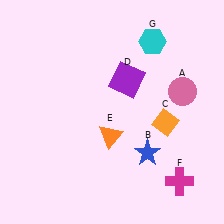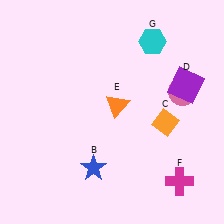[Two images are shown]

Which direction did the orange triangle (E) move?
The orange triangle (E) moved up.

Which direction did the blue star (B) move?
The blue star (B) moved left.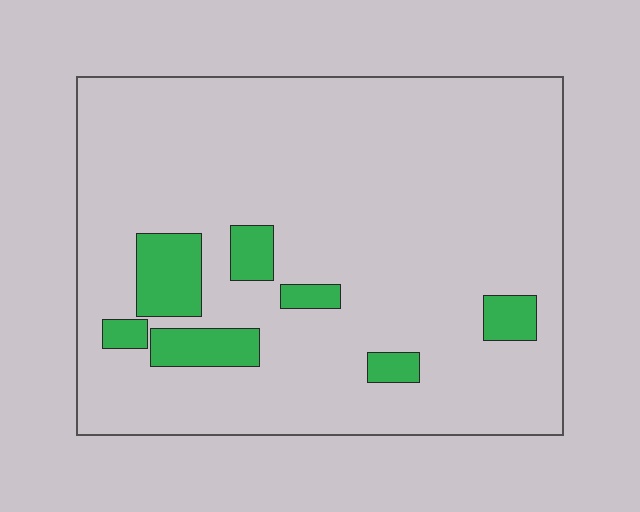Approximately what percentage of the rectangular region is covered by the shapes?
Approximately 10%.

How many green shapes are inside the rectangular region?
7.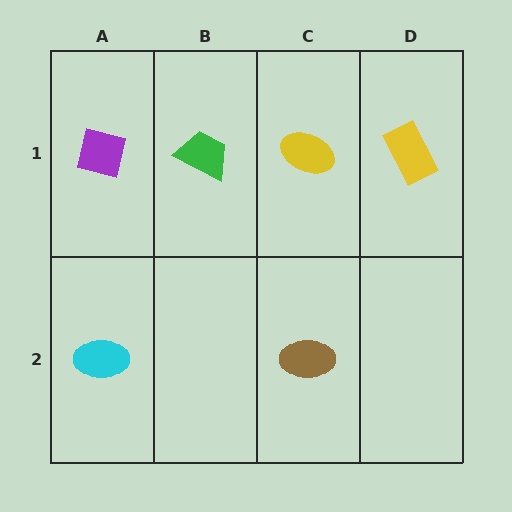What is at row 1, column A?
A purple square.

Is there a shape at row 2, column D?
No, that cell is empty.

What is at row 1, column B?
A green trapezoid.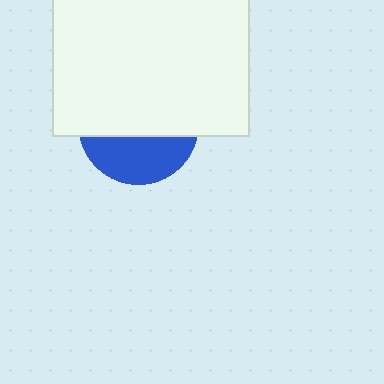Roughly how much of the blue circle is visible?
A small part of it is visible (roughly 36%).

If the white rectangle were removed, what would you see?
You would see the complete blue circle.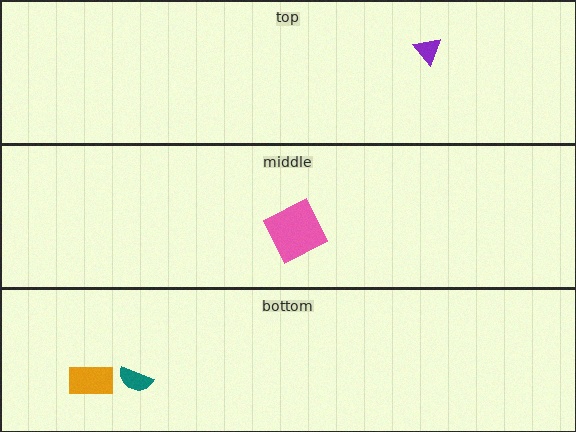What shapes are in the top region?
The purple triangle.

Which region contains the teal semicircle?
The bottom region.